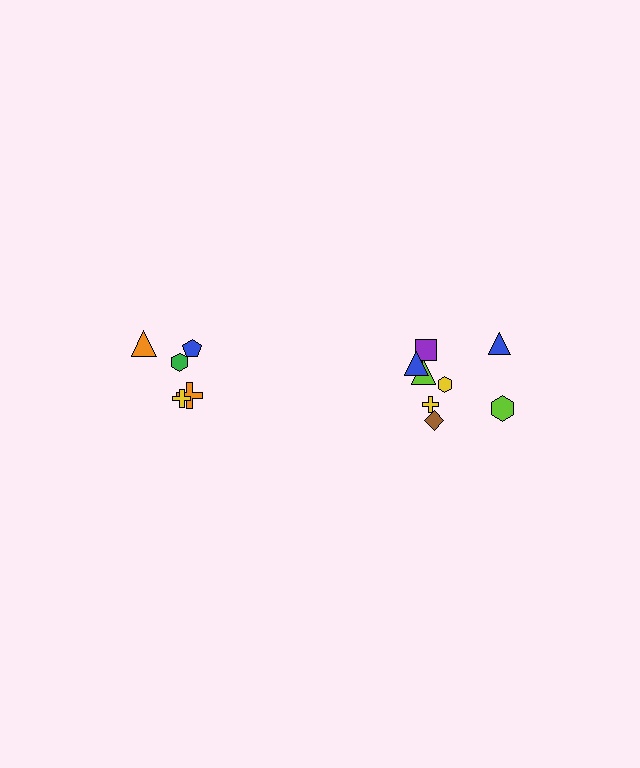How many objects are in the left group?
There are 5 objects.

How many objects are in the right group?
There are 8 objects.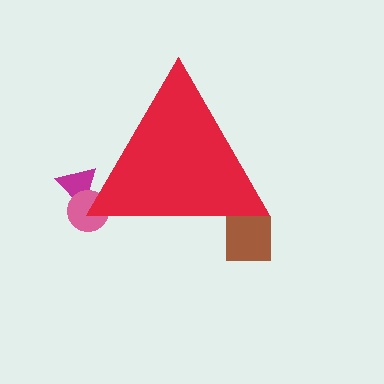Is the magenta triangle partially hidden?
Yes, the magenta triangle is partially hidden behind the red triangle.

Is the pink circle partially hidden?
Yes, the pink circle is partially hidden behind the red triangle.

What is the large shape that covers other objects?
A red triangle.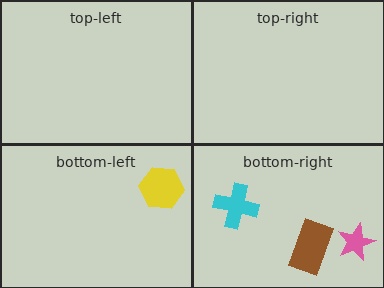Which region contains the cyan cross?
The bottom-right region.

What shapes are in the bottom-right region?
The cyan cross, the brown rectangle, the pink star.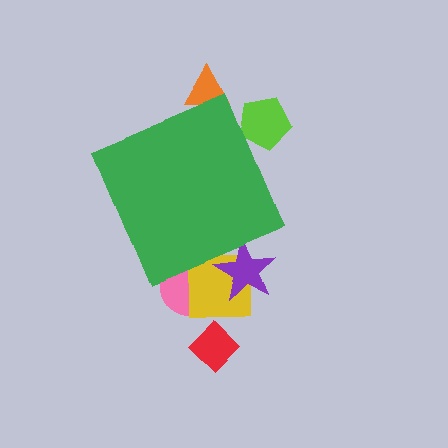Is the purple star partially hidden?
Yes, the purple star is partially hidden behind the green diamond.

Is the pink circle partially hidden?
Yes, the pink circle is partially hidden behind the green diamond.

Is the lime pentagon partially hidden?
Yes, the lime pentagon is partially hidden behind the green diamond.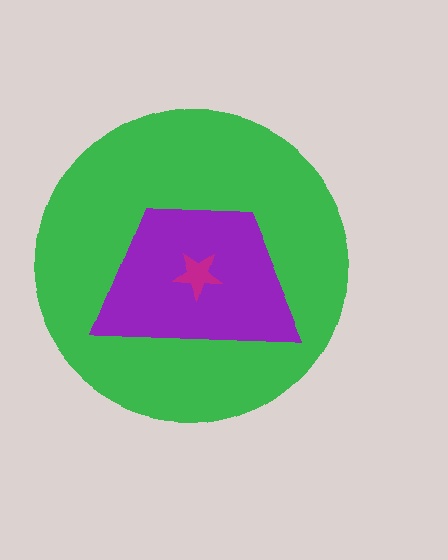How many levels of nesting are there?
3.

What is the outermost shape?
The green circle.